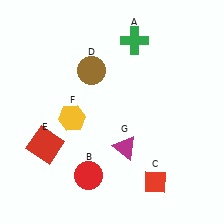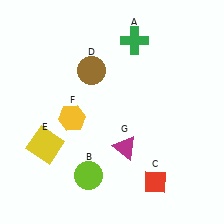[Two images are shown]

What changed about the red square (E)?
In Image 1, E is red. In Image 2, it changed to yellow.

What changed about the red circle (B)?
In Image 1, B is red. In Image 2, it changed to lime.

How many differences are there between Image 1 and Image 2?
There are 2 differences between the two images.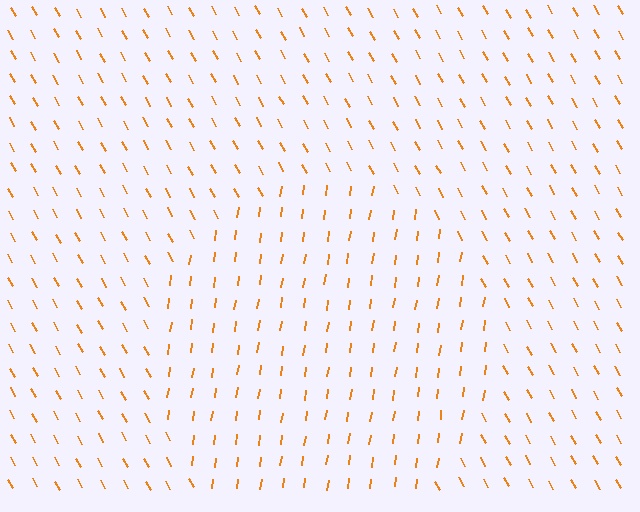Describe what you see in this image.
The image is filled with small orange line segments. A circle region in the image has lines oriented differently from the surrounding lines, creating a visible texture boundary.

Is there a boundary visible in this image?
Yes, there is a texture boundary formed by a change in line orientation.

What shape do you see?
I see a circle.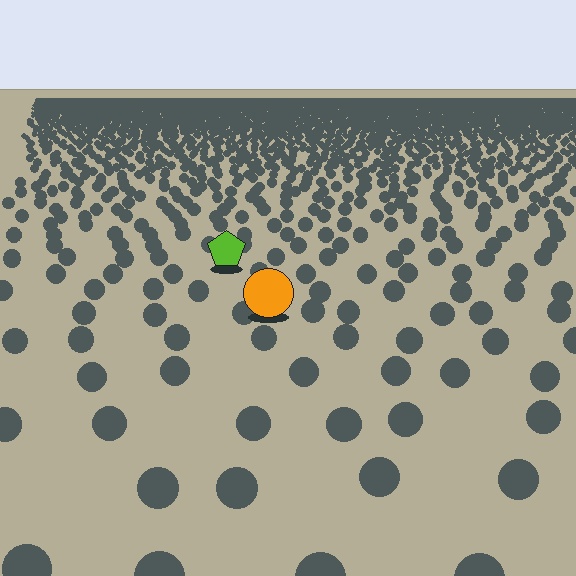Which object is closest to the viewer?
The orange circle is closest. The texture marks near it are larger and more spread out.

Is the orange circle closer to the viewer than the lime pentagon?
Yes. The orange circle is closer — you can tell from the texture gradient: the ground texture is coarser near it.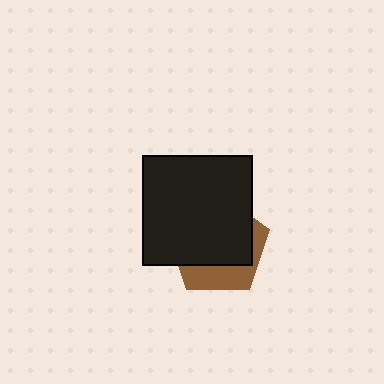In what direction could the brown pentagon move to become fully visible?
The brown pentagon could move toward the lower-right. That would shift it out from behind the black square entirely.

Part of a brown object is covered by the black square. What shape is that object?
It is a pentagon.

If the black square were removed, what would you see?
You would see the complete brown pentagon.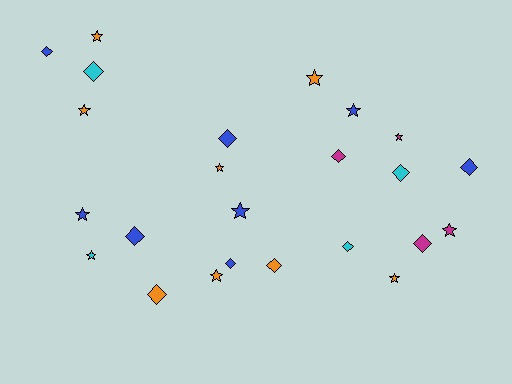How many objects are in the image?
There are 24 objects.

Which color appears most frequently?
Blue, with 8 objects.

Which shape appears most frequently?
Star, with 12 objects.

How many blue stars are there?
There are 3 blue stars.